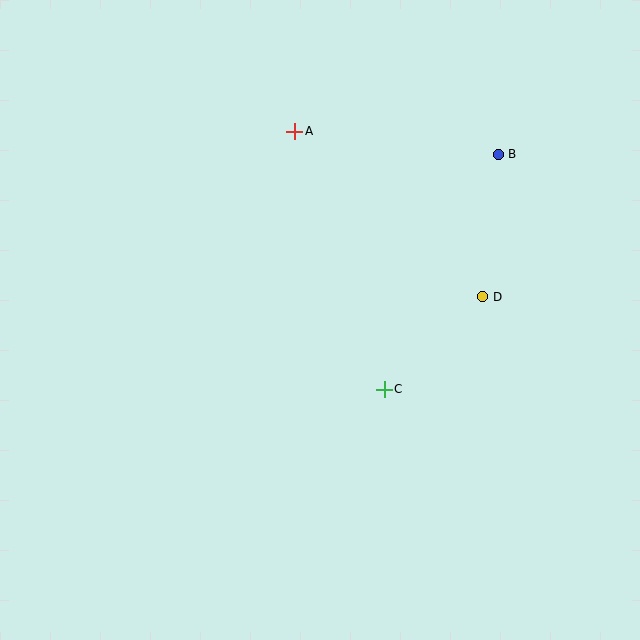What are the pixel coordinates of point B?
Point B is at (498, 154).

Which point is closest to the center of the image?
Point C at (384, 389) is closest to the center.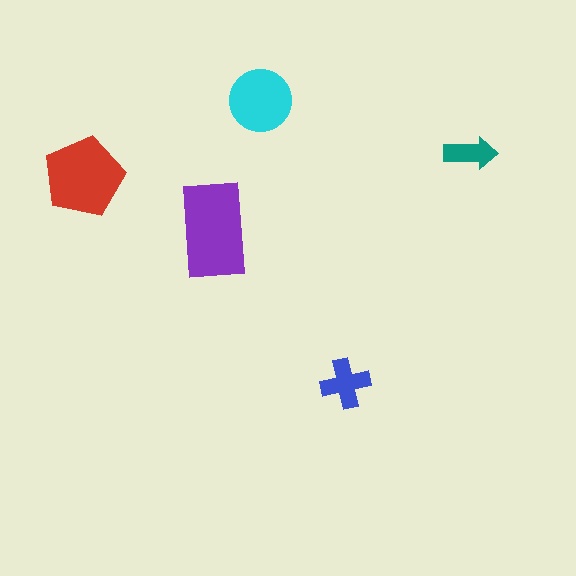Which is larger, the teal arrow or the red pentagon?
The red pentagon.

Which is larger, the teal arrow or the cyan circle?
The cyan circle.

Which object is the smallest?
The teal arrow.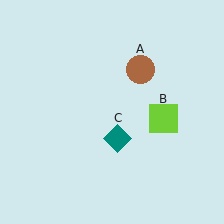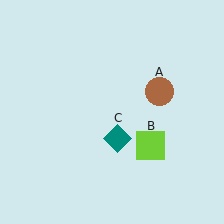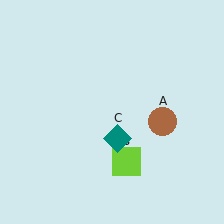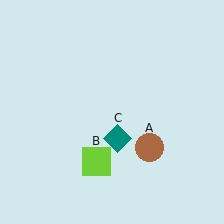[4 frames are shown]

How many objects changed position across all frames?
2 objects changed position: brown circle (object A), lime square (object B).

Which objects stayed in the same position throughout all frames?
Teal diamond (object C) remained stationary.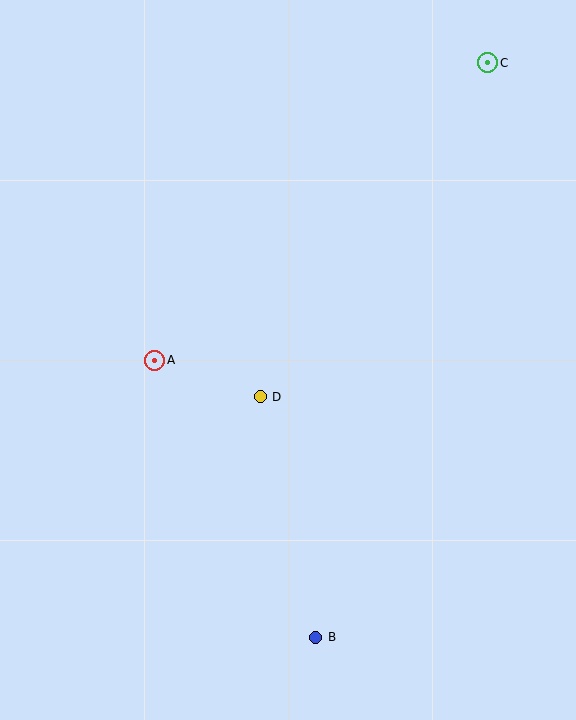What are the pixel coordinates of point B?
Point B is at (316, 637).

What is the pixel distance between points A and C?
The distance between A and C is 446 pixels.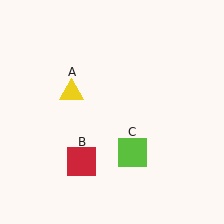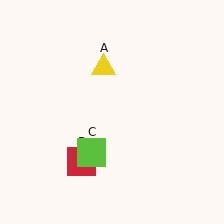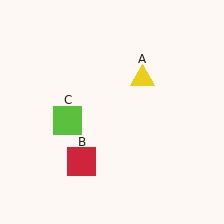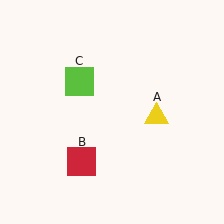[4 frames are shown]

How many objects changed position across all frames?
2 objects changed position: yellow triangle (object A), lime square (object C).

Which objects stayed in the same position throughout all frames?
Red square (object B) remained stationary.